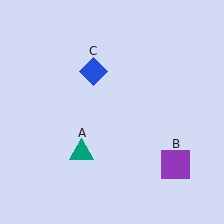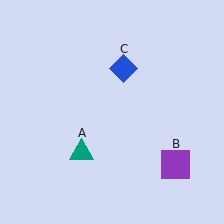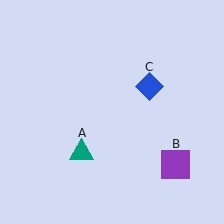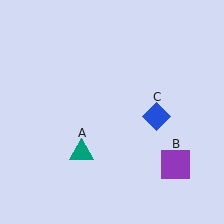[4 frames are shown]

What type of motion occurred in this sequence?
The blue diamond (object C) rotated clockwise around the center of the scene.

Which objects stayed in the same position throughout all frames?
Teal triangle (object A) and purple square (object B) remained stationary.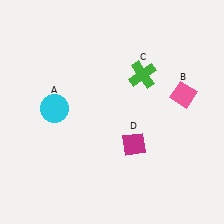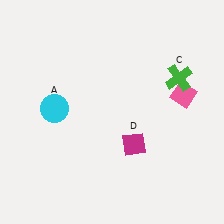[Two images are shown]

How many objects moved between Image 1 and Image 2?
1 object moved between the two images.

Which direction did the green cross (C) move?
The green cross (C) moved right.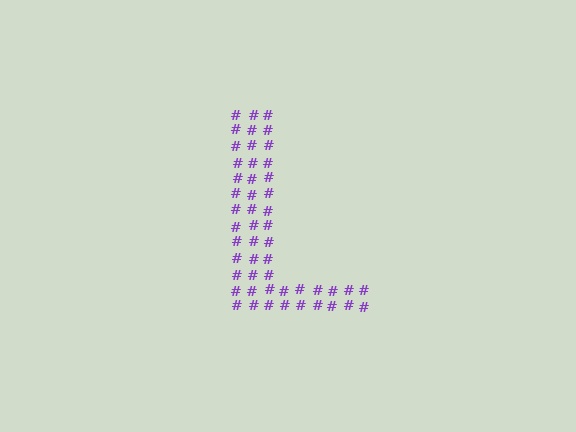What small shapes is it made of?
It is made of small hash symbols.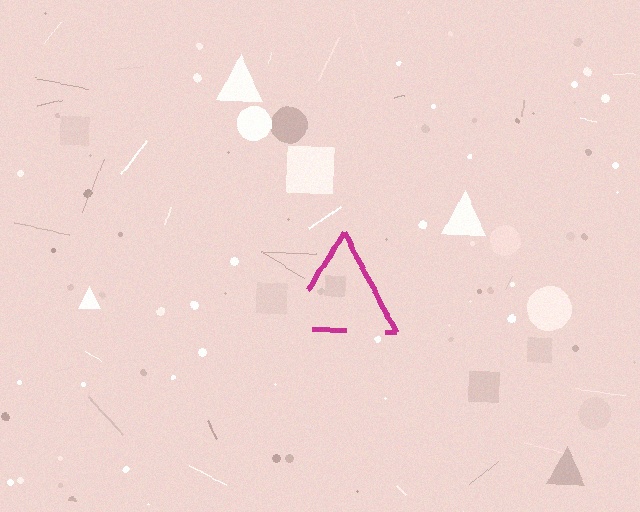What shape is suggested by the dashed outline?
The dashed outline suggests a triangle.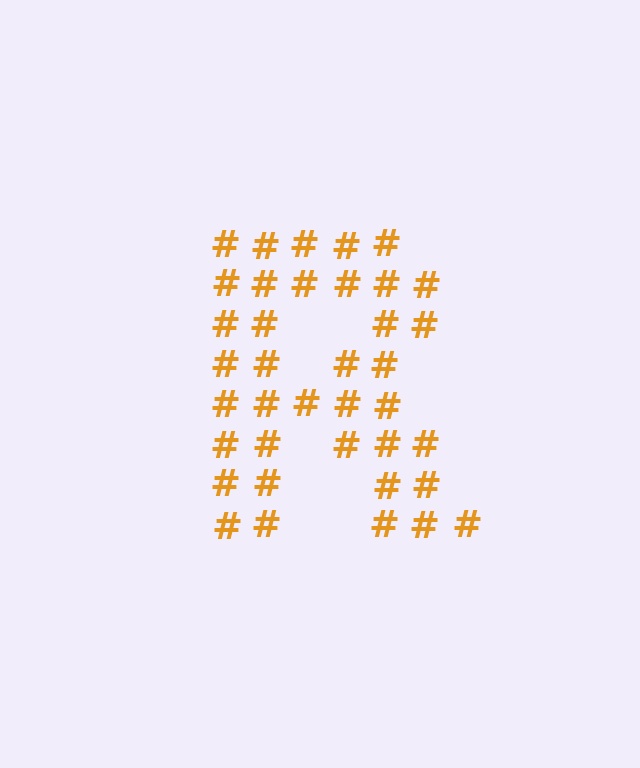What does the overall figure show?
The overall figure shows the letter R.